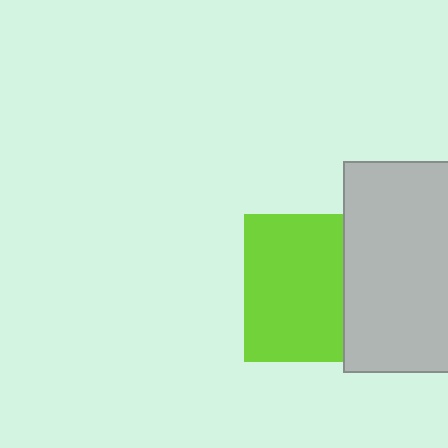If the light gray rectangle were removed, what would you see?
You would see the complete lime square.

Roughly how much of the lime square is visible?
Most of it is visible (roughly 68%).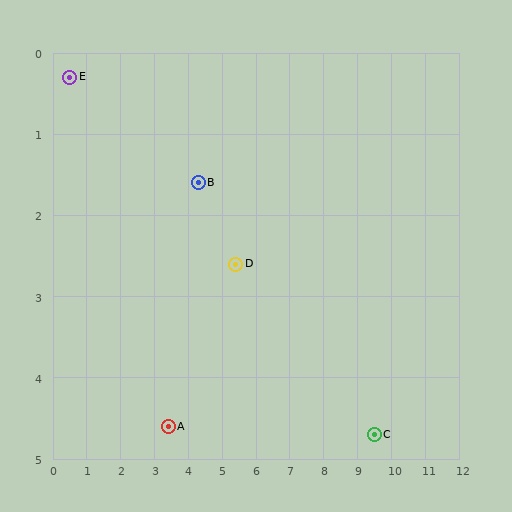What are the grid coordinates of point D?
Point D is at approximately (5.4, 2.6).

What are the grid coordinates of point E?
Point E is at approximately (0.5, 0.3).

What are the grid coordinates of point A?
Point A is at approximately (3.4, 4.6).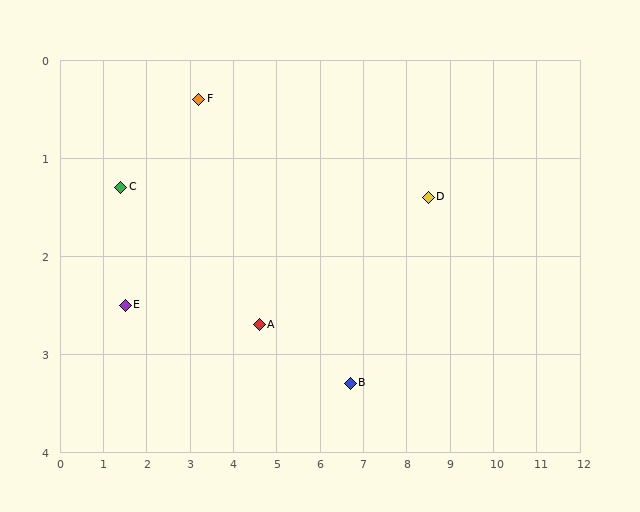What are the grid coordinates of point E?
Point E is at approximately (1.5, 2.5).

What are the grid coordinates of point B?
Point B is at approximately (6.7, 3.3).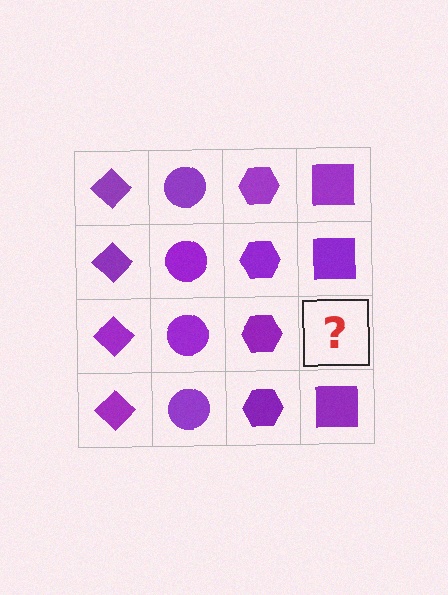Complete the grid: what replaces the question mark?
The question mark should be replaced with a purple square.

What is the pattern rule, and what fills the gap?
The rule is that each column has a consistent shape. The gap should be filled with a purple square.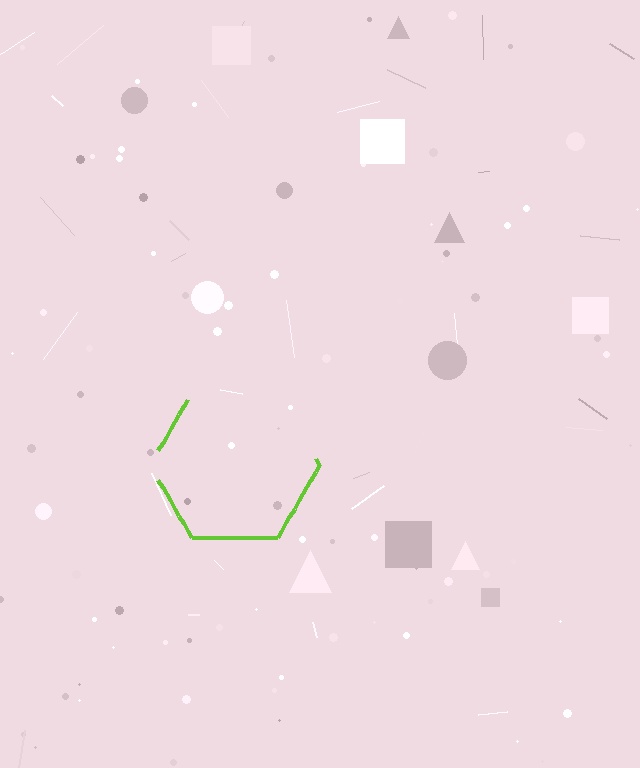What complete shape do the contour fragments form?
The contour fragments form a hexagon.